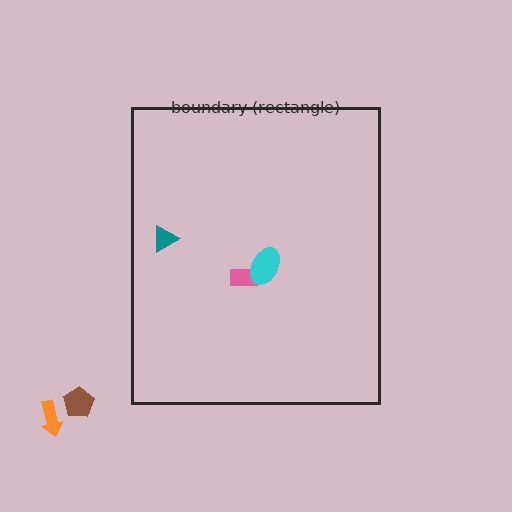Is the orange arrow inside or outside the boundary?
Outside.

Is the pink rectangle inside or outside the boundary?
Inside.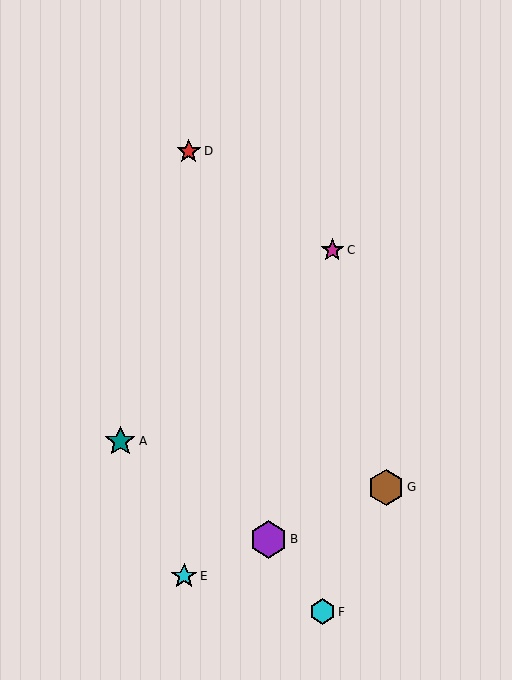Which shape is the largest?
The purple hexagon (labeled B) is the largest.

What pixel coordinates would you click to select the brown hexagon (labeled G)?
Click at (386, 487) to select the brown hexagon G.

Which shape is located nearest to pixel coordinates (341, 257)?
The magenta star (labeled C) at (332, 250) is nearest to that location.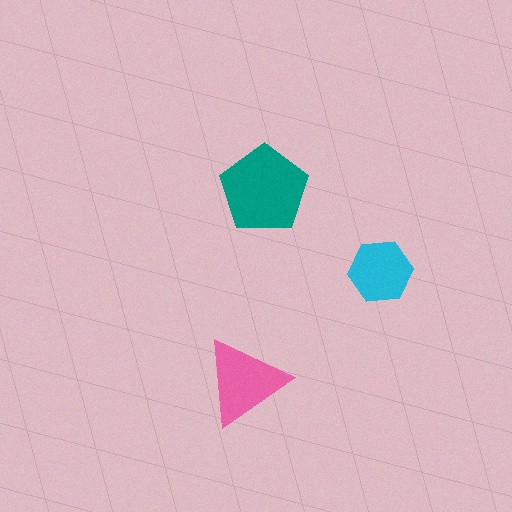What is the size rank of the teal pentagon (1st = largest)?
1st.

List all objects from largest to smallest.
The teal pentagon, the pink triangle, the cyan hexagon.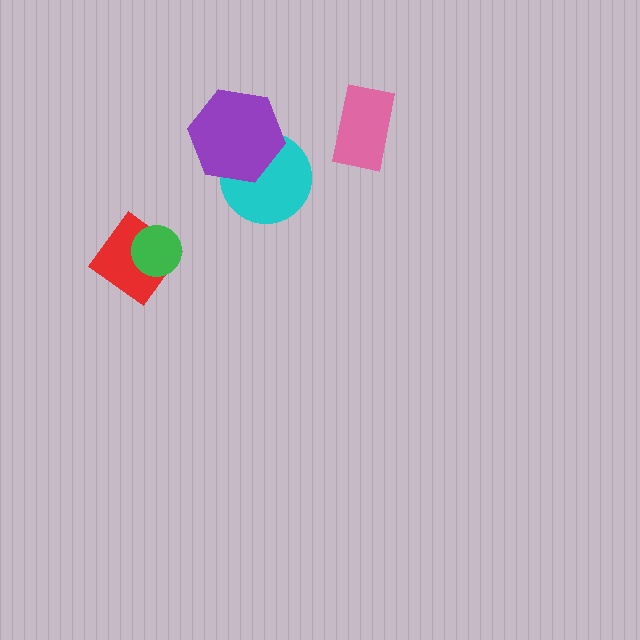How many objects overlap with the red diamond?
1 object overlaps with the red diamond.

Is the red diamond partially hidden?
Yes, it is partially covered by another shape.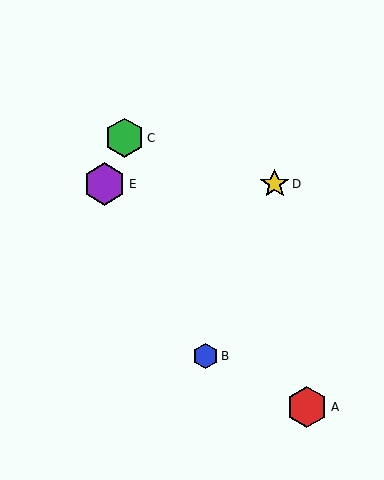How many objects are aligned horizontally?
2 objects (D, E) are aligned horizontally.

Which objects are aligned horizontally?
Objects D, E are aligned horizontally.